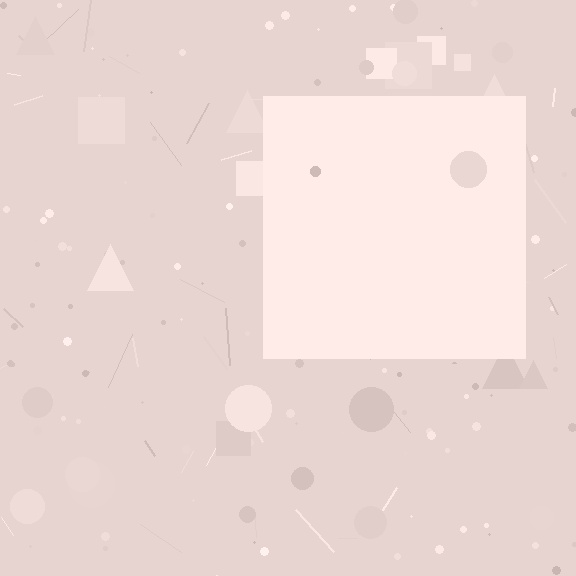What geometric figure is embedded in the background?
A square is embedded in the background.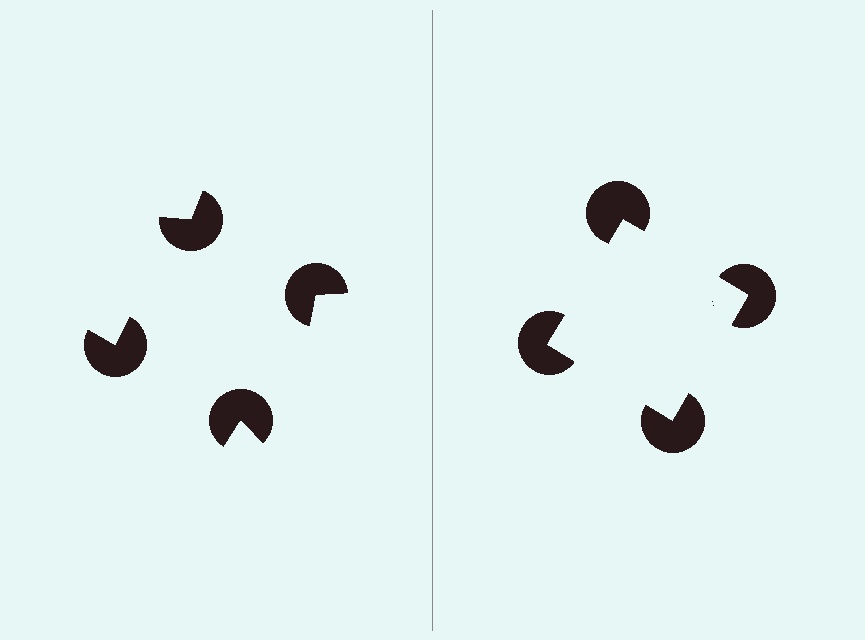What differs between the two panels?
The pac-man discs are positioned identically on both sides; only the wedge orientations differ. On the right they align to a square; on the left they are misaligned.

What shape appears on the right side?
An illusory square.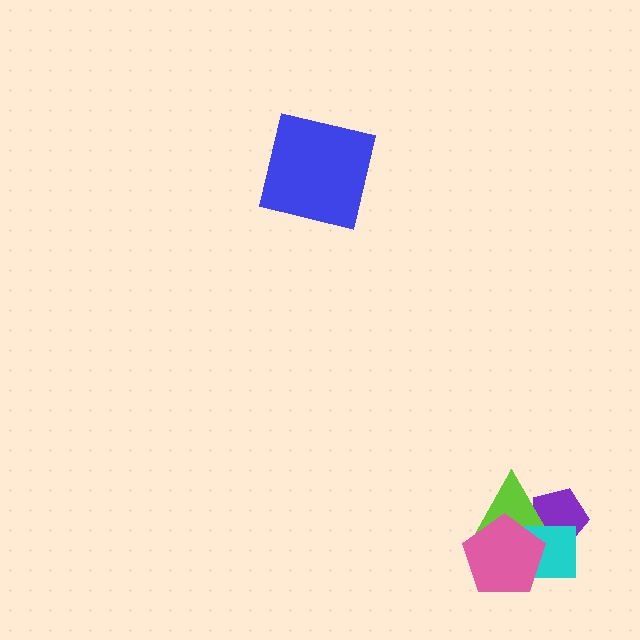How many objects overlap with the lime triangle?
3 objects overlap with the lime triangle.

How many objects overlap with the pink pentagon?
3 objects overlap with the pink pentagon.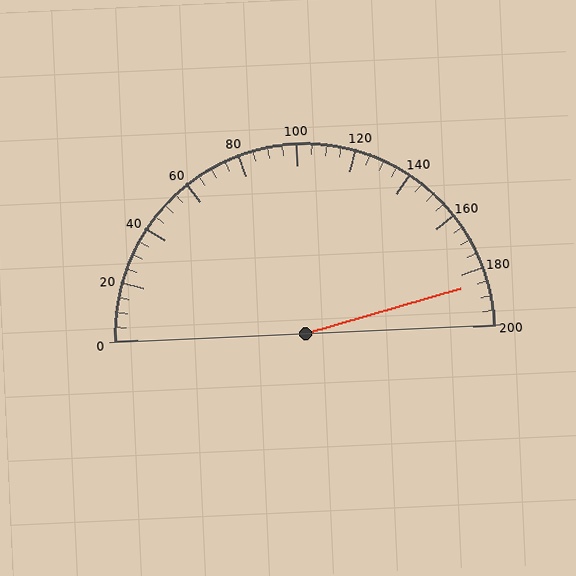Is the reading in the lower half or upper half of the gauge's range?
The reading is in the upper half of the range (0 to 200).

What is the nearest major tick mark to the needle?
The nearest major tick mark is 180.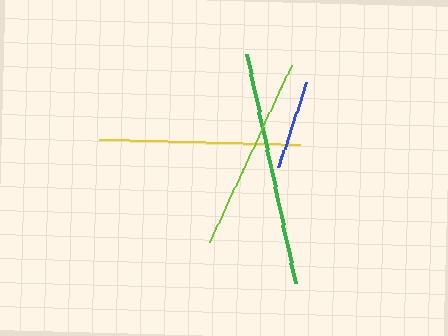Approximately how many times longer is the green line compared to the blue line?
The green line is approximately 2.6 times the length of the blue line.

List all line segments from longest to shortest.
From longest to shortest: green, yellow, lime, blue.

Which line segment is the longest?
The green line is the longest at approximately 235 pixels.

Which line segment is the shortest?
The blue line is the shortest at approximately 90 pixels.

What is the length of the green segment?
The green segment is approximately 235 pixels long.